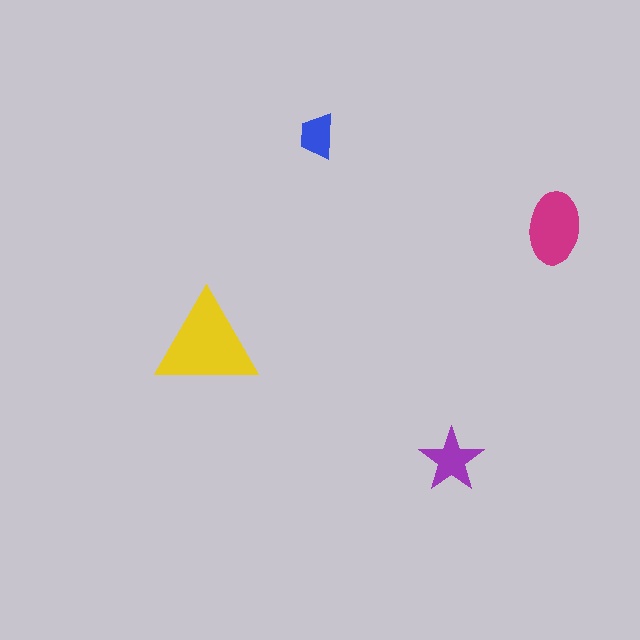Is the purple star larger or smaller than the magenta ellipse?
Smaller.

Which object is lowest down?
The purple star is bottommost.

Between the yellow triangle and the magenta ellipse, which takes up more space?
The yellow triangle.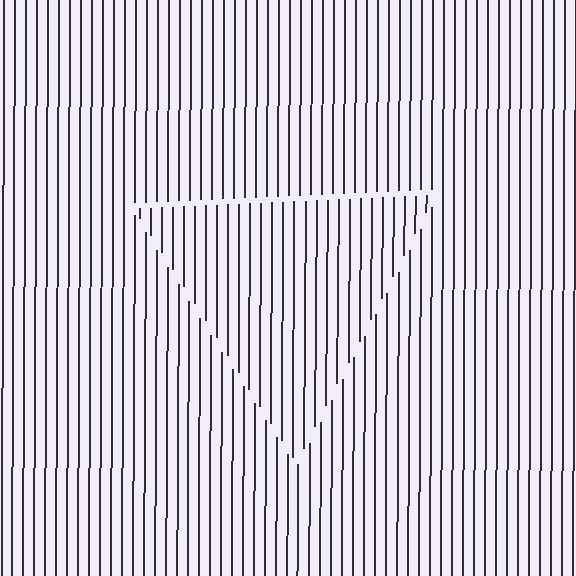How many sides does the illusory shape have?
3 sides — the line-ends trace a triangle.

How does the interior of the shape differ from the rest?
The interior of the shape contains the same grating, shifted by half a period — the contour is defined by the phase discontinuity where line-ends from the inner and outer gratings abut.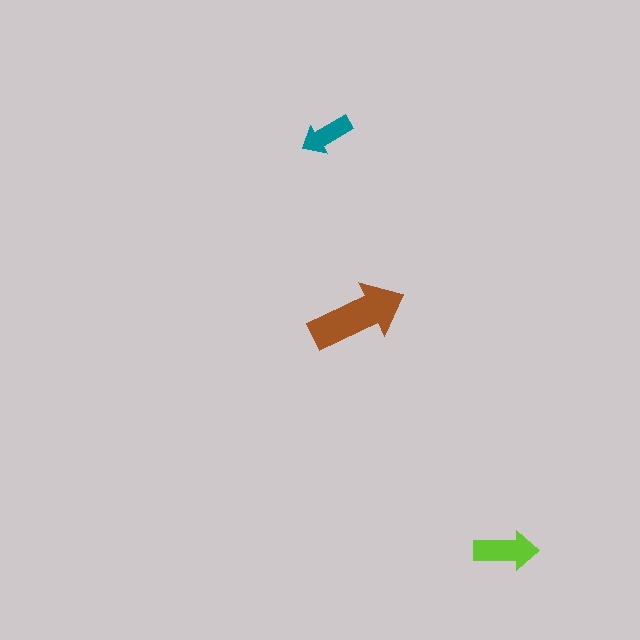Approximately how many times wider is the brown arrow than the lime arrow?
About 1.5 times wider.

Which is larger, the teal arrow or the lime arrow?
The lime one.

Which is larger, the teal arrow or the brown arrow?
The brown one.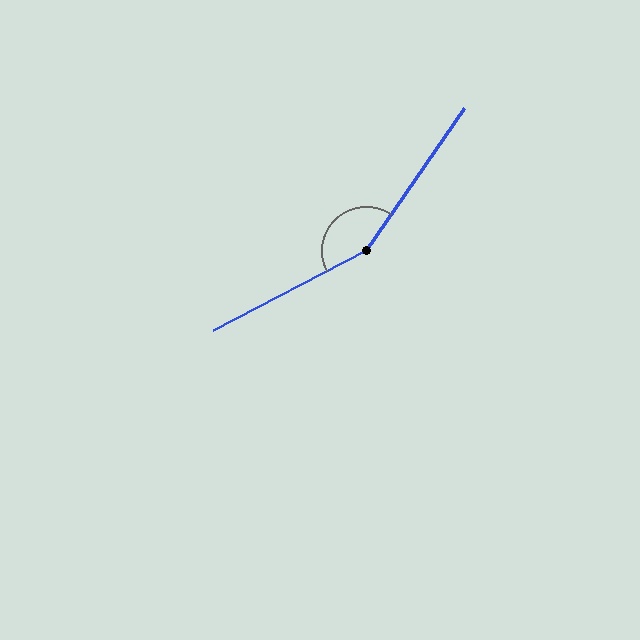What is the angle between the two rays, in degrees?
Approximately 152 degrees.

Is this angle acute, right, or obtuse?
It is obtuse.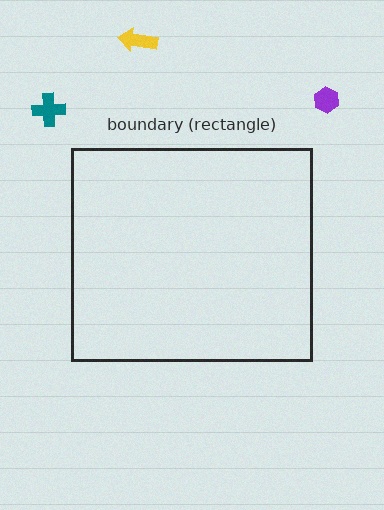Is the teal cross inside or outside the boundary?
Outside.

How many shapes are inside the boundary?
0 inside, 3 outside.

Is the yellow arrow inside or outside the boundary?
Outside.